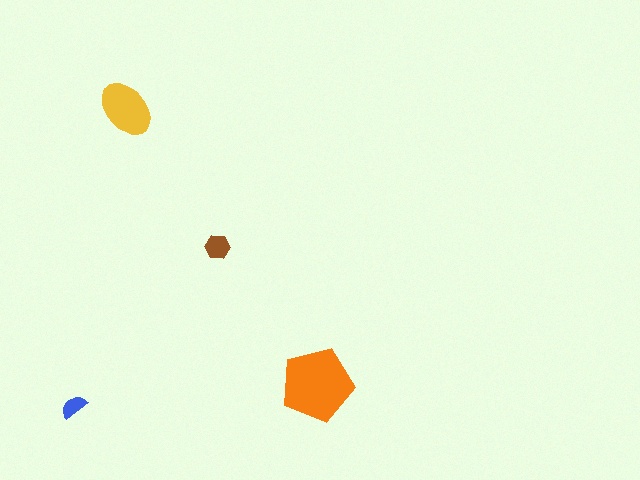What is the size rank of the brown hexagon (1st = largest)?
3rd.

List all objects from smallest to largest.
The blue semicircle, the brown hexagon, the yellow ellipse, the orange pentagon.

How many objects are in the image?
There are 4 objects in the image.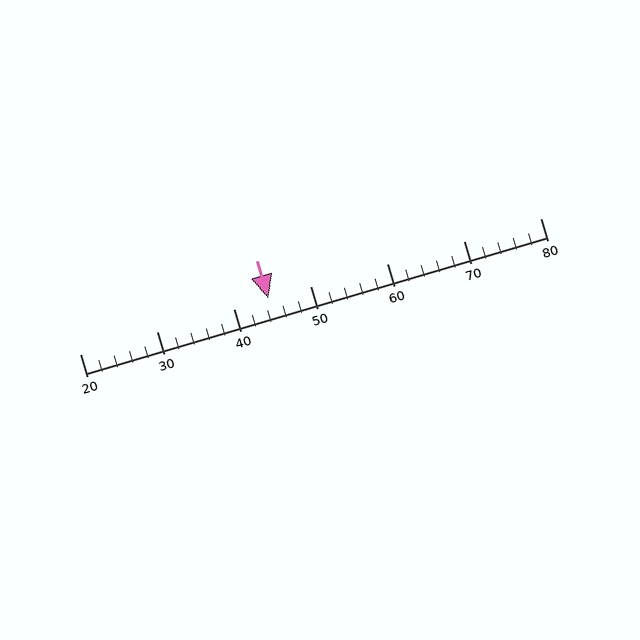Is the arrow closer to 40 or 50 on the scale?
The arrow is closer to 40.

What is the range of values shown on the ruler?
The ruler shows values from 20 to 80.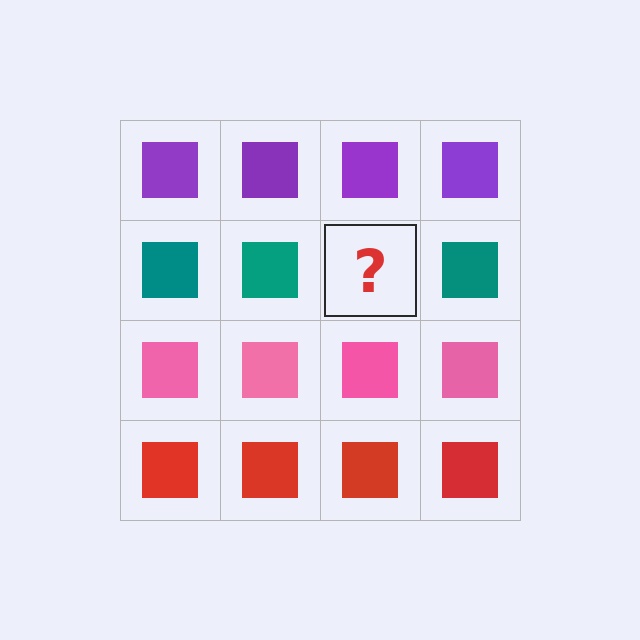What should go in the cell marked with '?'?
The missing cell should contain a teal square.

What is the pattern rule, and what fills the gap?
The rule is that each row has a consistent color. The gap should be filled with a teal square.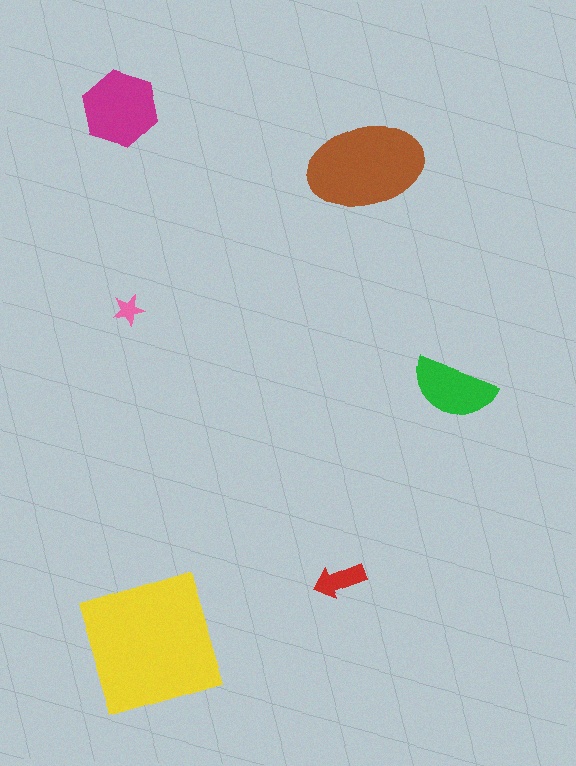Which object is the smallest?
The pink star.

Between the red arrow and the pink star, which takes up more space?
The red arrow.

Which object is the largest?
The yellow square.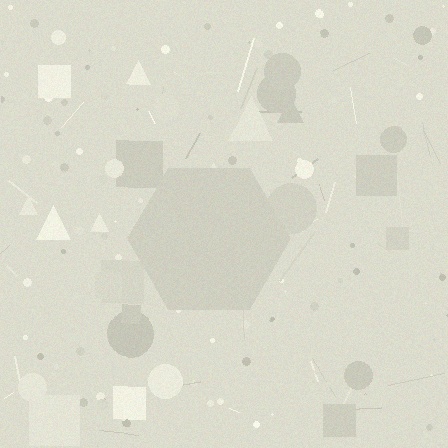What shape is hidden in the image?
A hexagon is hidden in the image.